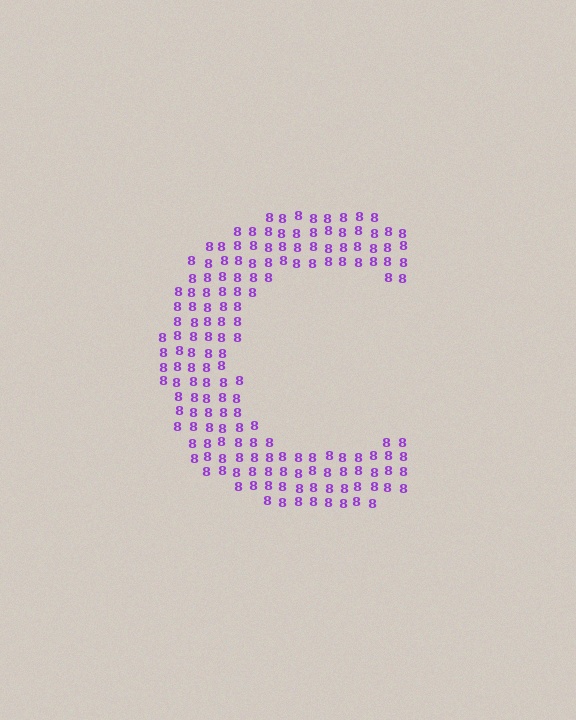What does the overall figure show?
The overall figure shows the letter C.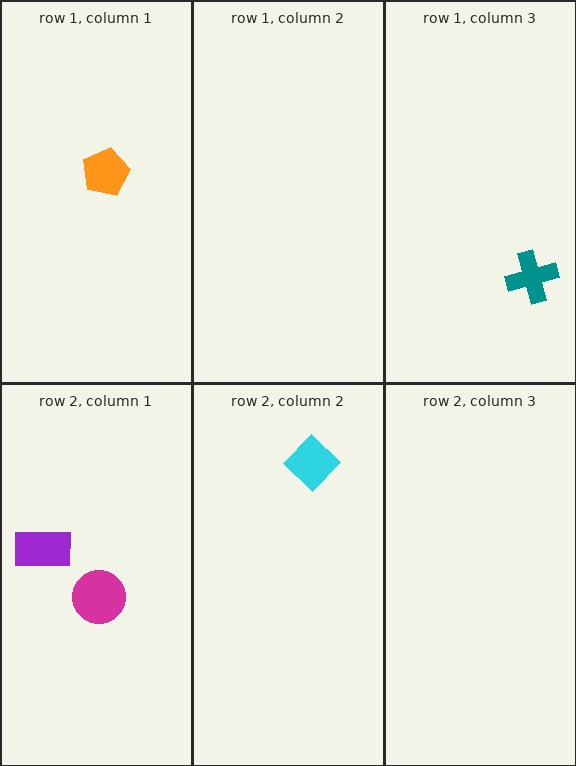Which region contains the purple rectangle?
The row 2, column 1 region.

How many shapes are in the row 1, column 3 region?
1.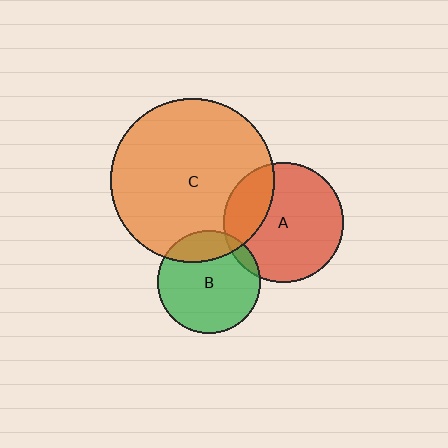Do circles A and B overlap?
Yes.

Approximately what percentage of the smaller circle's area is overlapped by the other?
Approximately 10%.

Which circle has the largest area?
Circle C (orange).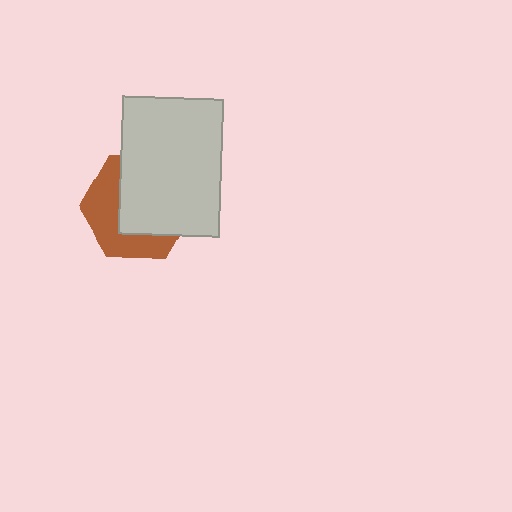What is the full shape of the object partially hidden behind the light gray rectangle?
The partially hidden object is a brown hexagon.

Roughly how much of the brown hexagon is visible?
A small part of it is visible (roughly 43%).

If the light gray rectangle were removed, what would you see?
You would see the complete brown hexagon.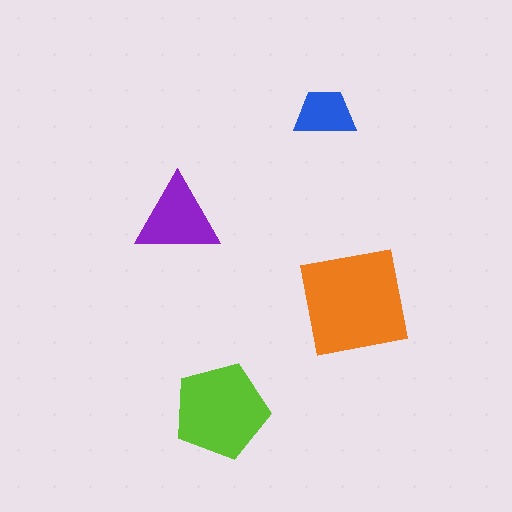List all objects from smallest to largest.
The blue trapezoid, the purple triangle, the lime pentagon, the orange square.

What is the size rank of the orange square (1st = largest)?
1st.